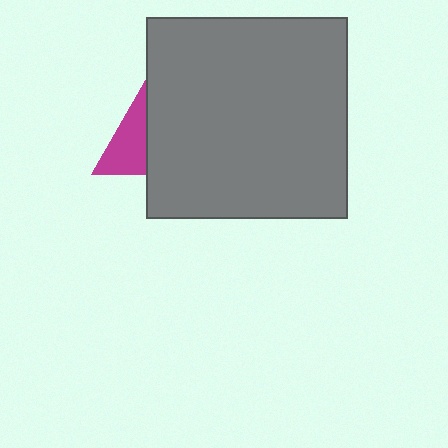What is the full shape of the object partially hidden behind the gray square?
The partially hidden object is a magenta triangle.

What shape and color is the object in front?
The object in front is a gray square.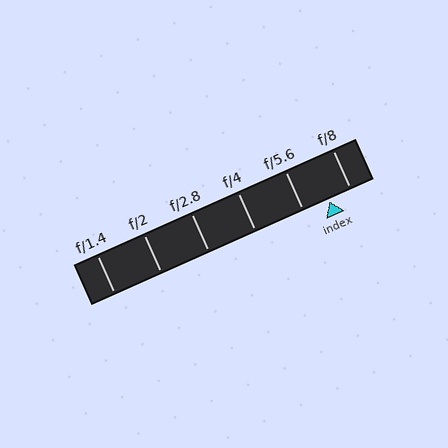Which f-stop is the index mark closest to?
The index mark is closest to f/8.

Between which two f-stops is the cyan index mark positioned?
The index mark is between f/5.6 and f/8.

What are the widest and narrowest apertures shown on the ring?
The widest aperture shown is f/1.4 and the narrowest is f/8.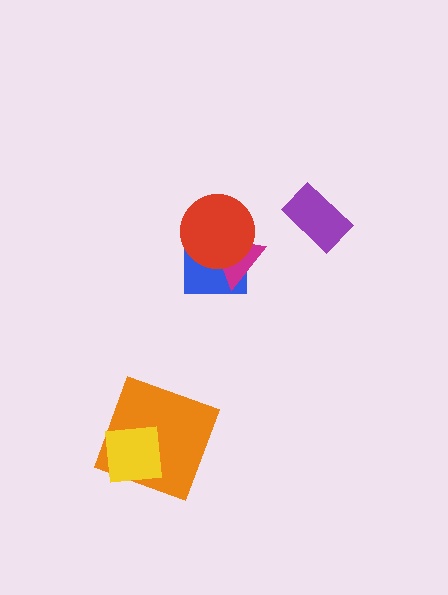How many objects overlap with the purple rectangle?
0 objects overlap with the purple rectangle.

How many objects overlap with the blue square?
2 objects overlap with the blue square.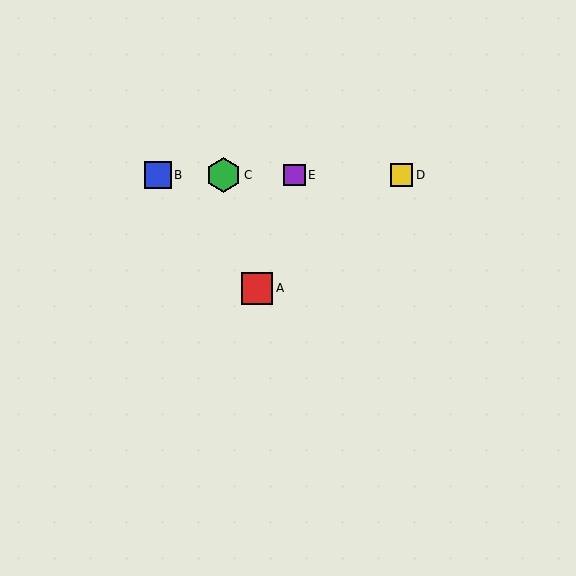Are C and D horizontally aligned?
Yes, both are at y≈175.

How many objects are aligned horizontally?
4 objects (B, C, D, E) are aligned horizontally.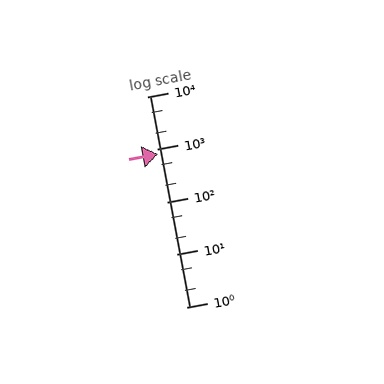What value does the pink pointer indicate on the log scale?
The pointer indicates approximately 820.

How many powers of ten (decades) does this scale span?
The scale spans 4 decades, from 1 to 10000.